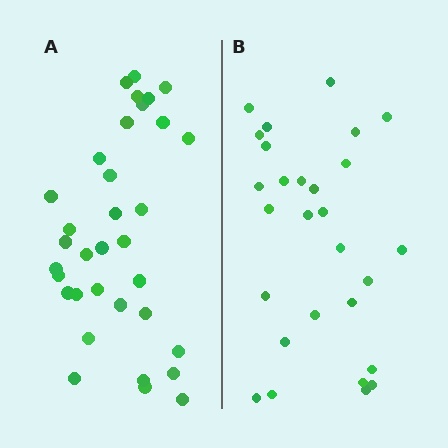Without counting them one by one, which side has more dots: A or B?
Region A (the left region) has more dots.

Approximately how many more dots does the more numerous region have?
Region A has about 6 more dots than region B.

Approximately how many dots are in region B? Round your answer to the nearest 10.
About 30 dots. (The exact count is 28, which rounds to 30.)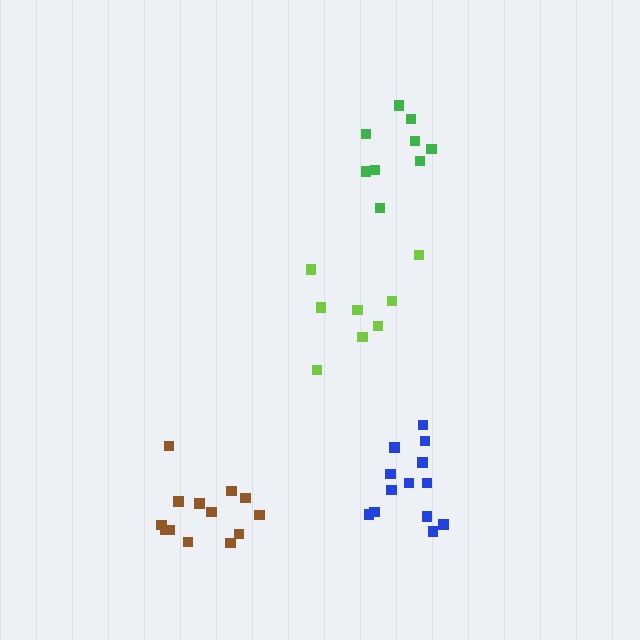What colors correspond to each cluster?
The clusters are colored: lime, green, brown, blue.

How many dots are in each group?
Group 1: 8 dots, Group 2: 9 dots, Group 3: 13 dots, Group 4: 13 dots (43 total).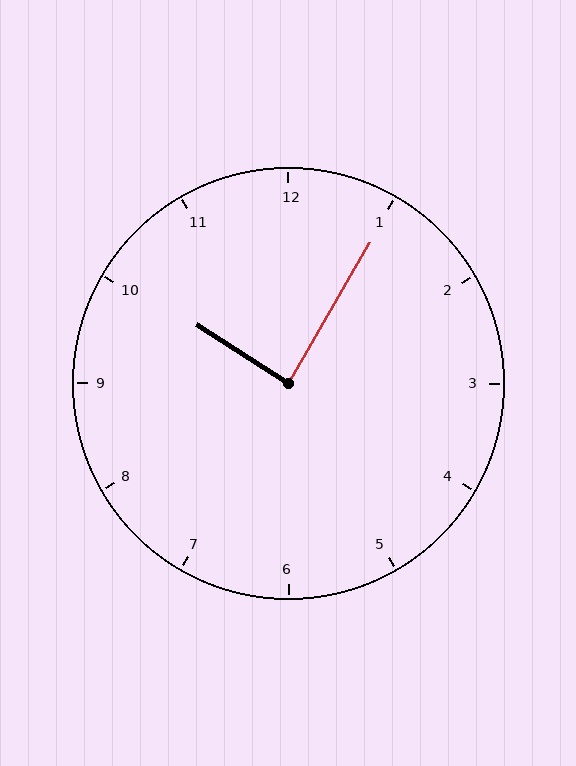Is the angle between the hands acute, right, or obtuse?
It is right.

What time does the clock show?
10:05.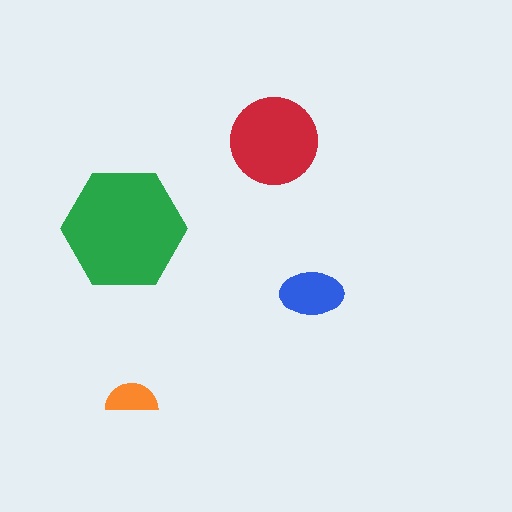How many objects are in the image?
There are 4 objects in the image.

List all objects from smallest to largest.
The orange semicircle, the blue ellipse, the red circle, the green hexagon.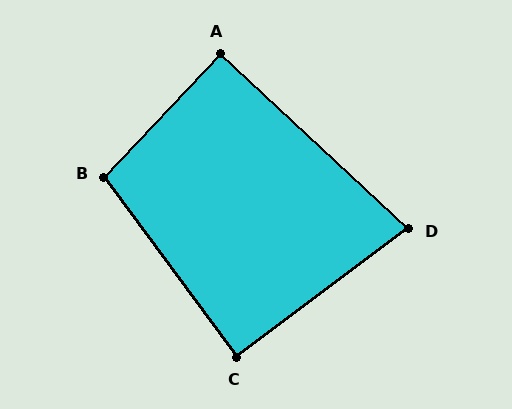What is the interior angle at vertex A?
Approximately 91 degrees (approximately right).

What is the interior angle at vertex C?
Approximately 89 degrees (approximately right).